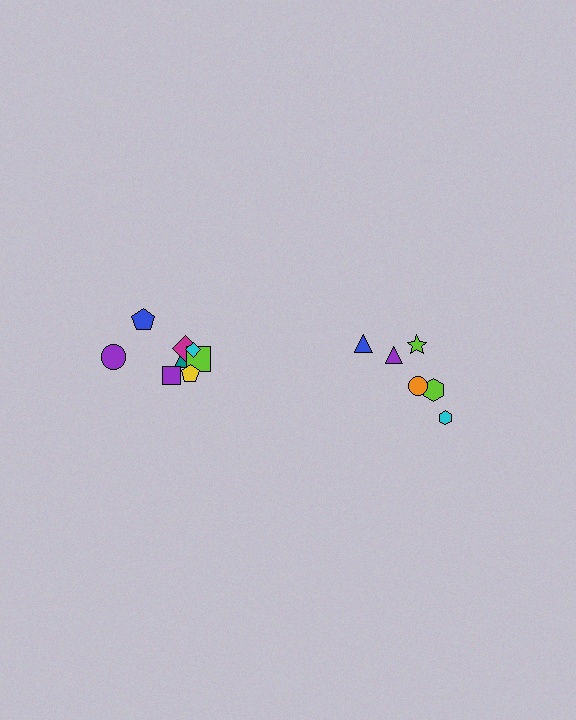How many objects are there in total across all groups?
There are 14 objects.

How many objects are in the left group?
There are 8 objects.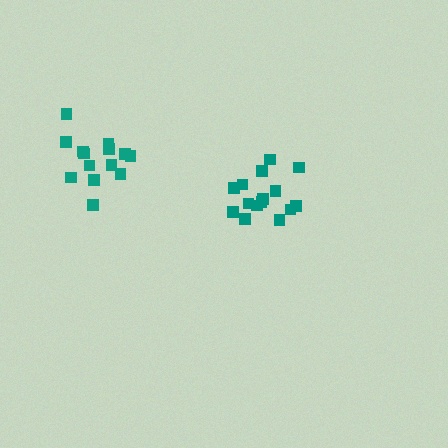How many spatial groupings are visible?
There are 2 spatial groupings.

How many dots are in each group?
Group 1: 14 dots, Group 2: 15 dots (29 total).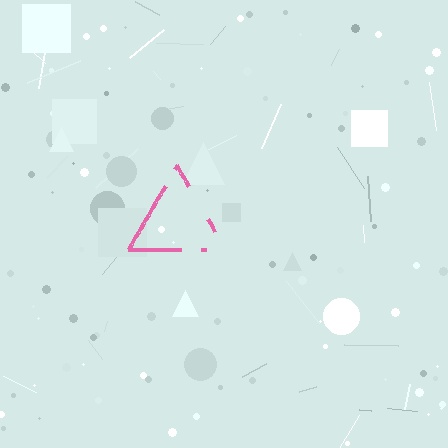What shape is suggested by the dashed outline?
The dashed outline suggests a triangle.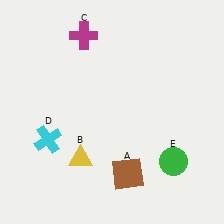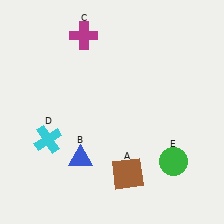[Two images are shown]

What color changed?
The triangle (B) changed from yellow in Image 1 to blue in Image 2.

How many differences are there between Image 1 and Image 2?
There is 1 difference between the two images.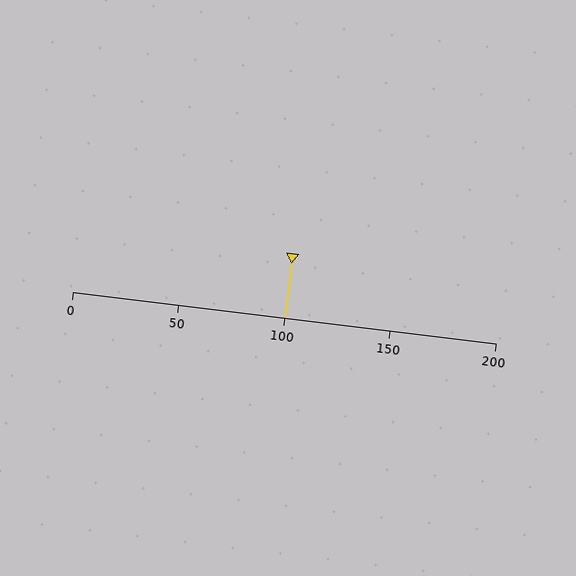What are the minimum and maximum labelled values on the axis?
The axis runs from 0 to 200.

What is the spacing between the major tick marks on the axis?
The major ticks are spaced 50 apart.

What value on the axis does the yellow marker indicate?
The marker indicates approximately 100.